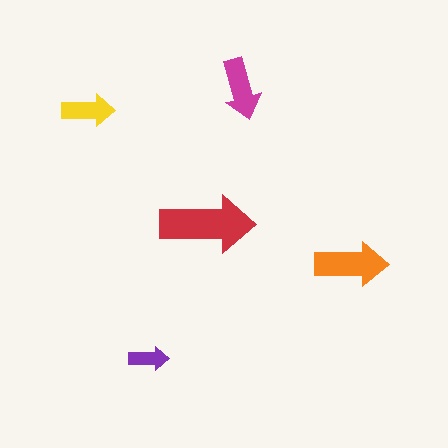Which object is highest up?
The magenta arrow is topmost.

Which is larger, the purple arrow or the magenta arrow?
The magenta one.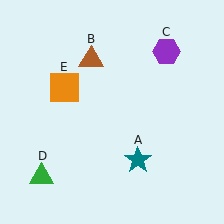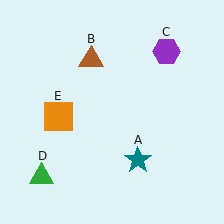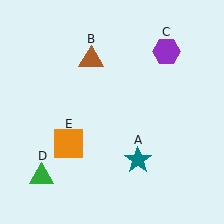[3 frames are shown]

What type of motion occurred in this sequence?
The orange square (object E) rotated counterclockwise around the center of the scene.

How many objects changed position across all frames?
1 object changed position: orange square (object E).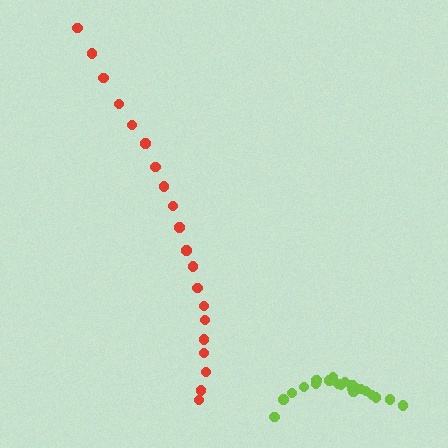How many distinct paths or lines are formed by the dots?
There are 2 distinct paths.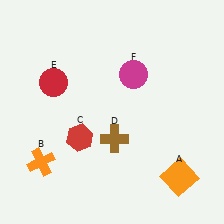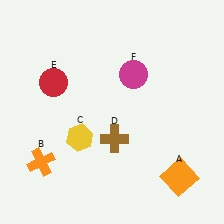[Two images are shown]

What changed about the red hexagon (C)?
In Image 1, C is red. In Image 2, it changed to yellow.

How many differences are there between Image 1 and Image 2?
There is 1 difference between the two images.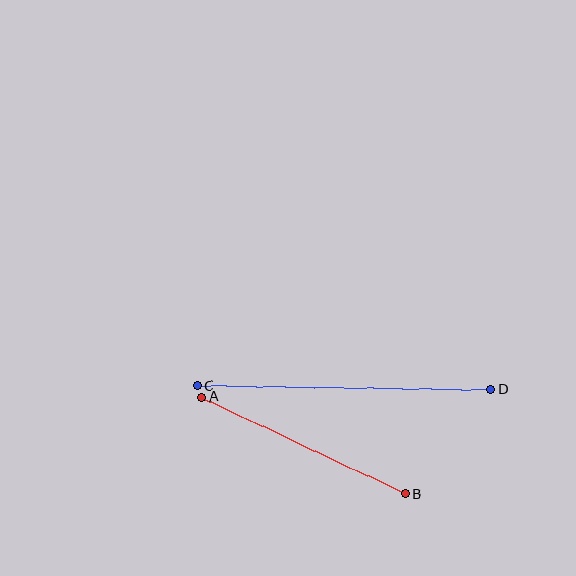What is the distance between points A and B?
The distance is approximately 225 pixels.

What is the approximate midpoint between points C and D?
The midpoint is at approximately (344, 387) pixels.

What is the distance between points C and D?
The distance is approximately 294 pixels.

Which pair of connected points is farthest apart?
Points C and D are farthest apart.